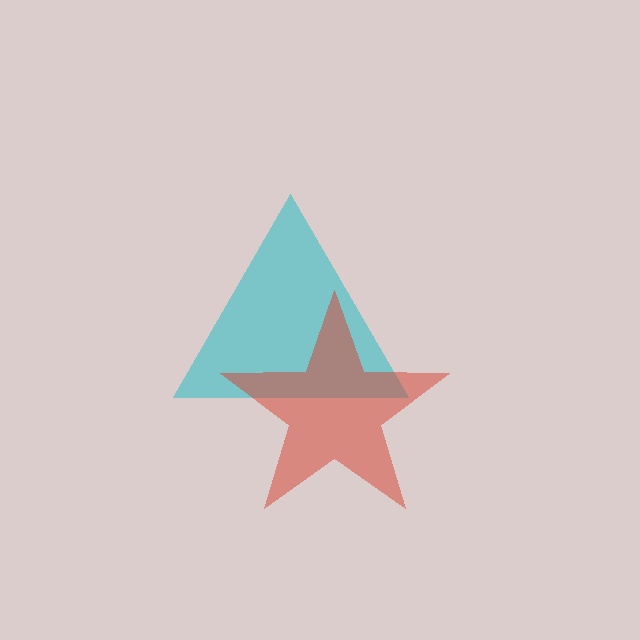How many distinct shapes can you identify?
There are 2 distinct shapes: a cyan triangle, a red star.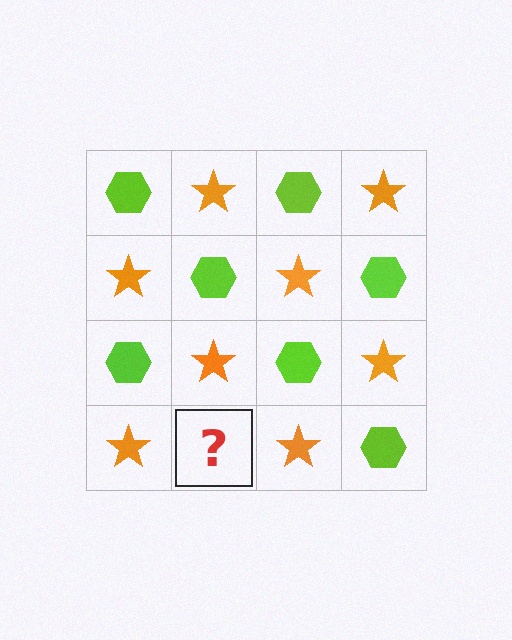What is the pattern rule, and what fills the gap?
The rule is that it alternates lime hexagon and orange star in a checkerboard pattern. The gap should be filled with a lime hexagon.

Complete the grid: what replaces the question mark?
The question mark should be replaced with a lime hexagon.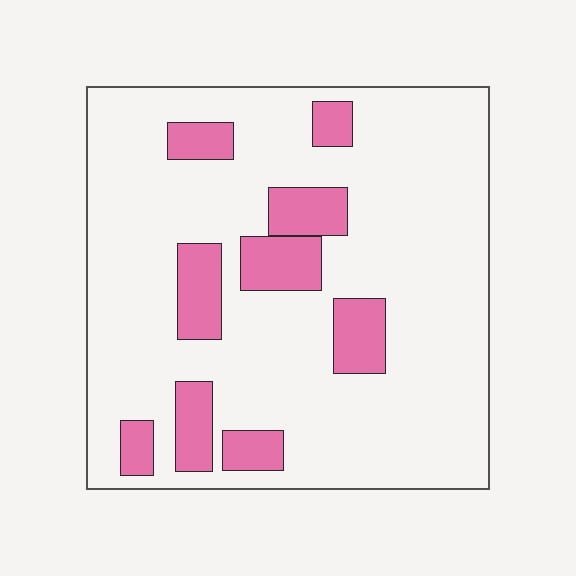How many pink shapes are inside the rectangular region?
9.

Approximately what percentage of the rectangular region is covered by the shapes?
Approximately 20%.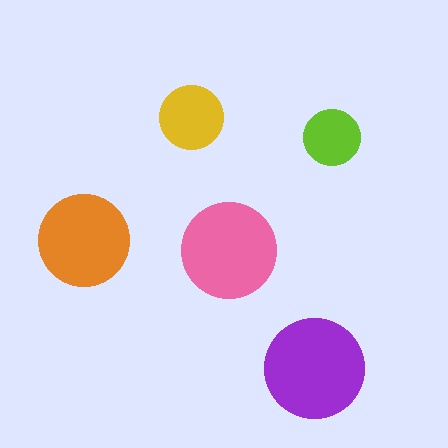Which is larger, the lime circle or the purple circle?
The purple one.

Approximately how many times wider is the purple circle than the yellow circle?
About 1.5 times wider.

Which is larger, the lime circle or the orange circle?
The orange one.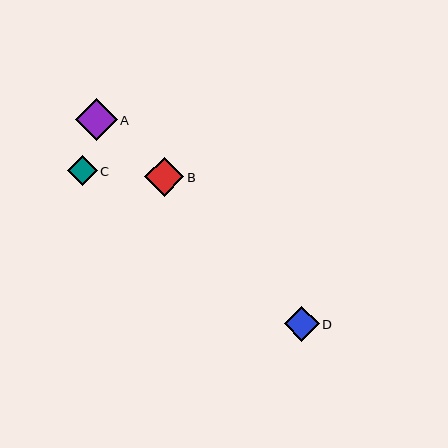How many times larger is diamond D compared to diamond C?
Diamond D is approximately 1.2 times the size of diamond C.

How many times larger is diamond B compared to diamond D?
Diamond B is approximately 1.1 times the size of diamond D.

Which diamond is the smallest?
Diamond C is the smallest with a size of approximately 29 pixels.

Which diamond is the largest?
Diamond A is the largest with a size of approximately 42 pixels.